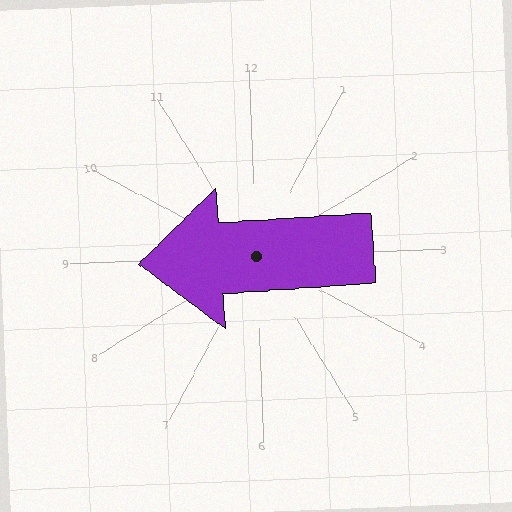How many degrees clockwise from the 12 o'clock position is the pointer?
Approximately 268 degrees.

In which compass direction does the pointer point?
West.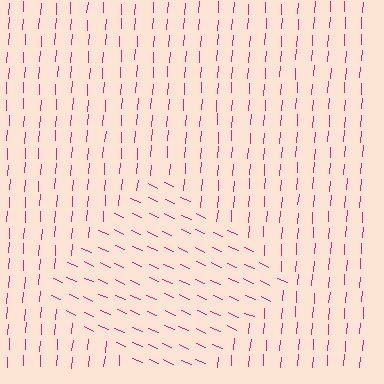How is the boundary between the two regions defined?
The boundary is defined purely by a change in line orientation (approximately 70 degrees difference). All lines are the same color and thickness.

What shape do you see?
I see a diamond.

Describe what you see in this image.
The image is filled with small magenta line segments. A diamond region in the image has lines oriented differently from the surrounding lines, creating a visible texture boundary.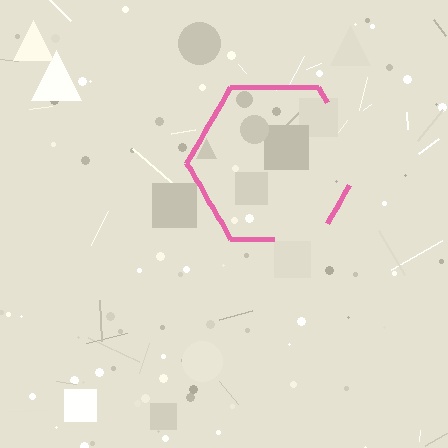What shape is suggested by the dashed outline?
The dashed outline suggests a hexagon.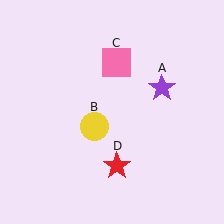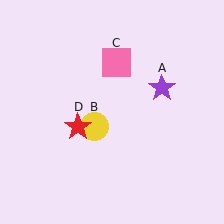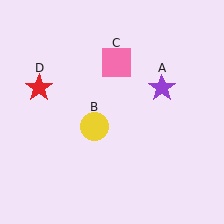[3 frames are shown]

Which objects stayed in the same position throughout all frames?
Purple star (object A) and yellow circle (object B) and pink square (object C) remained stationary.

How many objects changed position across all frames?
1 object changed position: red star (object D).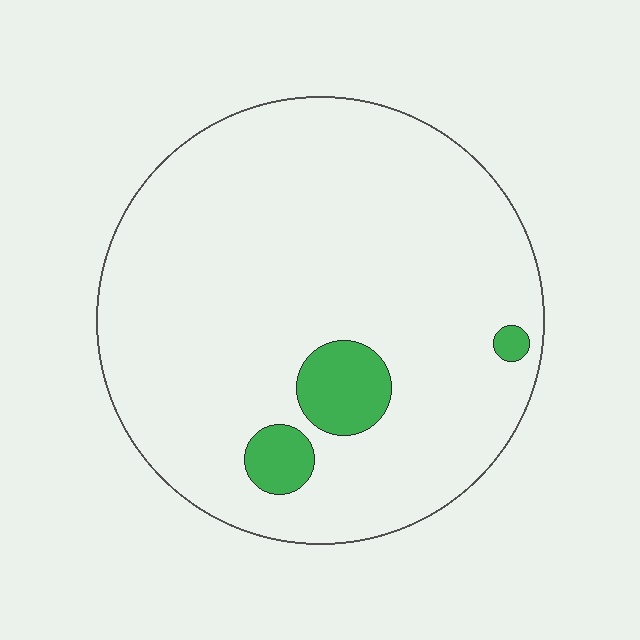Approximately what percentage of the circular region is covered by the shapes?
Approximately 10%.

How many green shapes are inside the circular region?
3.